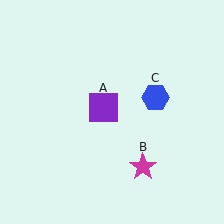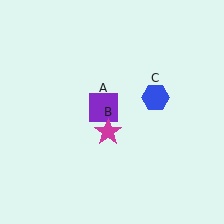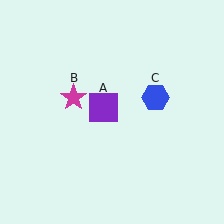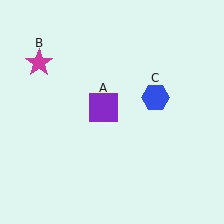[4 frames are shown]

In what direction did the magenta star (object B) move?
The magenta star (object B) moved up and to the left.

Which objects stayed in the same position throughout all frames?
Purple square (object A) and blue hexagon (object C) remained stationary.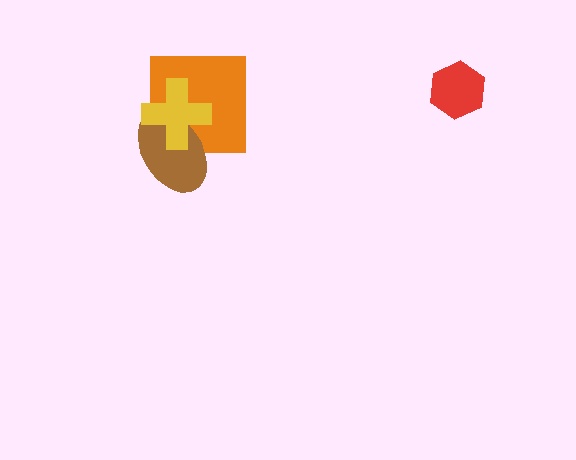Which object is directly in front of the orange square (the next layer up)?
The brown ellipse is directly in front of the orange square.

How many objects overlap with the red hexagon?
0 objects overlap with the red hexagon.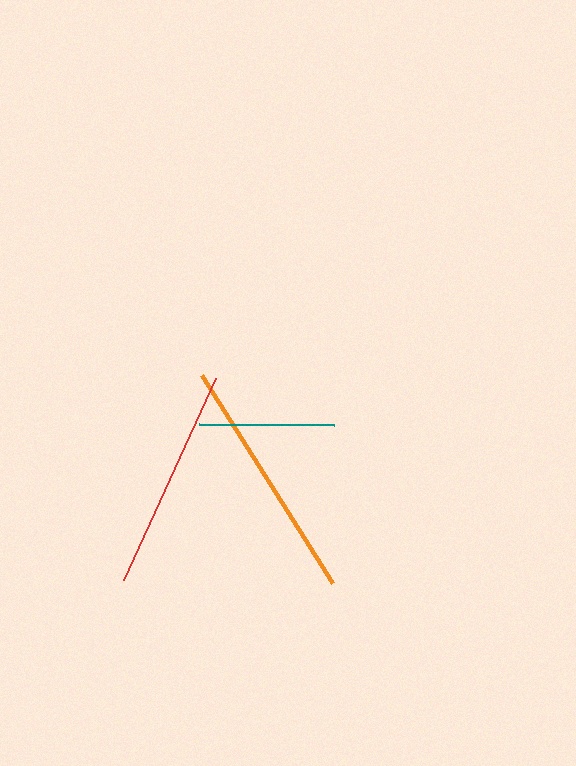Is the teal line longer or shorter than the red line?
The red line is longer than the teal line.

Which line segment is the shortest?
The teal line is the shortest at approximately 135 pixels.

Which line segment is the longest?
The orange line is the longest at approximately 246 pixels.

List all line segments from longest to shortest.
From longest to shortest: orange, red, teal.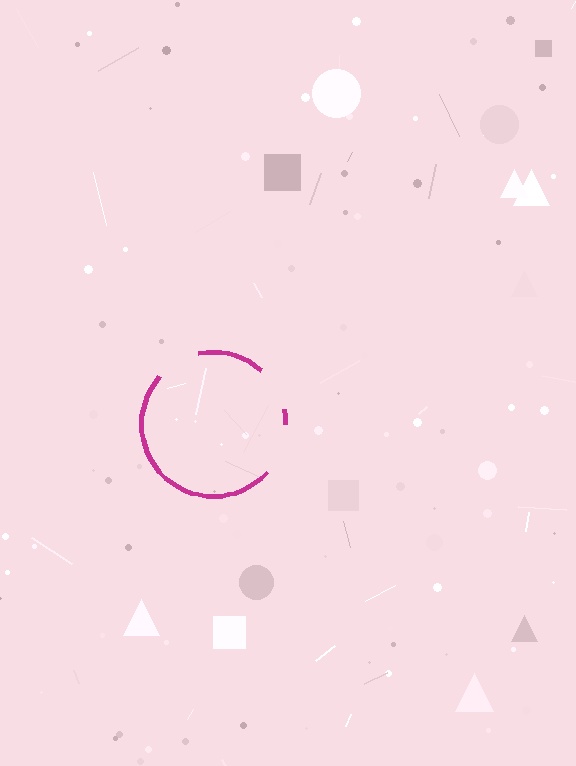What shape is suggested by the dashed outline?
The dashed outline suggests a circle.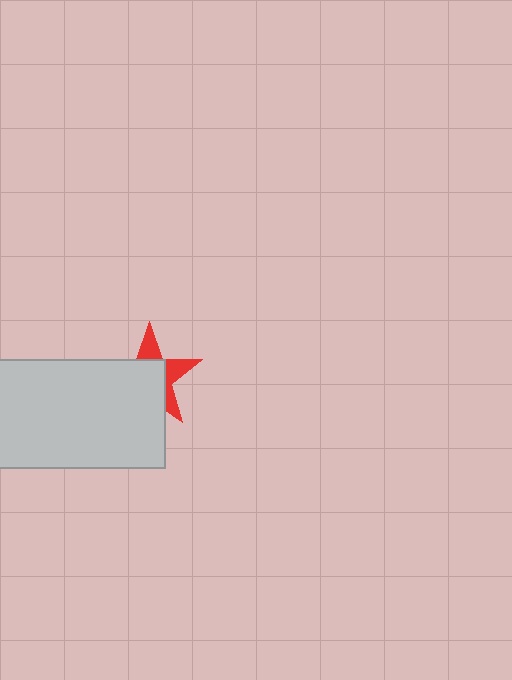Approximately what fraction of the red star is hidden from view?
Roughly 62% of the red star is hidden behind the light gray rectangle.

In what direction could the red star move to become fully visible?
The red star could move toward the upper-right. That would shift it out from behind the light gray rectangle entirely.